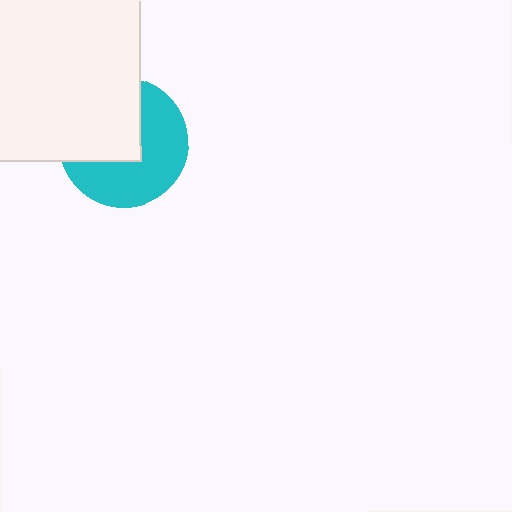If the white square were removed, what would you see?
You would see the complete cyan circle.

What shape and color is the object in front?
The object in front is a white square.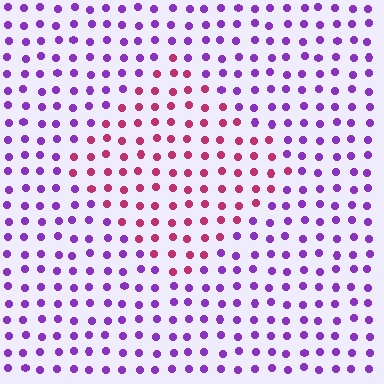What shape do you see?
I see a diamond.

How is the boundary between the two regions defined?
The boundary is defined purely by a slight shift in hue (about 57 degrees). Spacing, size, and orientation are identical on both sides.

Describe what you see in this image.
The image is filled with small purple elements in a uniform arrangement. A diamond-shaped region is visible where the elements are tinted to a slightly different hue, forming a subtle color boundary.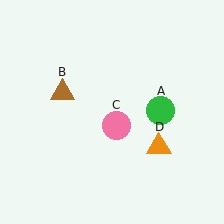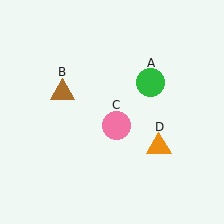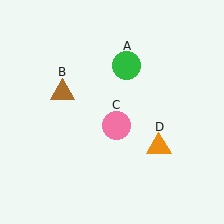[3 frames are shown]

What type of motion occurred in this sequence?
The green circle (object A) rotated counterclockwise around the center of the scene.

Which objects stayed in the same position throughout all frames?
Brown triangle (object B) and pink circle (object C) and orange triangle (object D) remained stationary.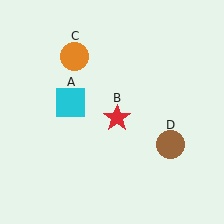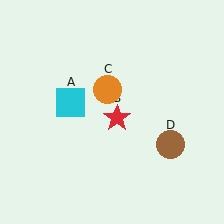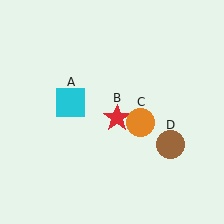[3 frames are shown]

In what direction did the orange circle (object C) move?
The orange circle (object C) moved down and to the right.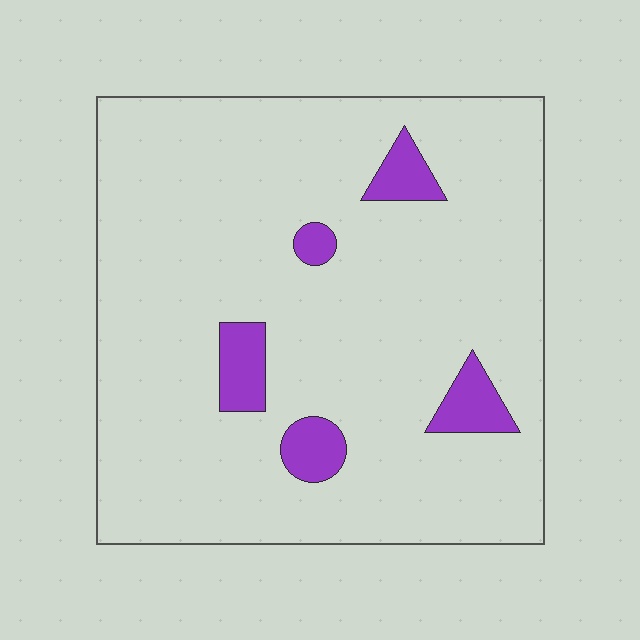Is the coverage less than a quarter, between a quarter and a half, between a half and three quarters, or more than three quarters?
Less than a quarter.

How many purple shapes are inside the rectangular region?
5.